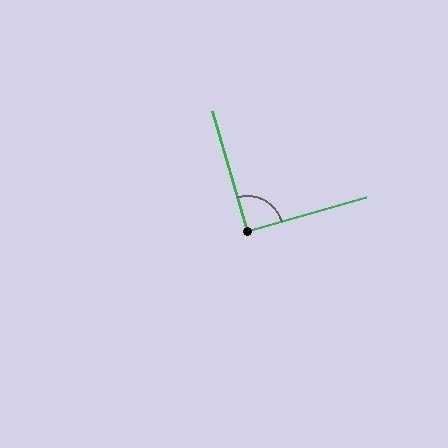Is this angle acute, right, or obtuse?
It is approximately a right angle.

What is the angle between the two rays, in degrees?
Approximately 91 degrees.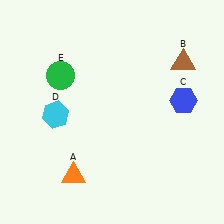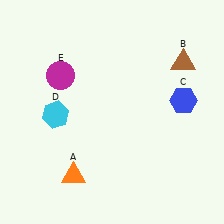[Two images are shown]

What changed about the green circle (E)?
In Image 1, E is green. In Image 2, it changed to magenta.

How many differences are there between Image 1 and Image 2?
There is 1 difference between the two images.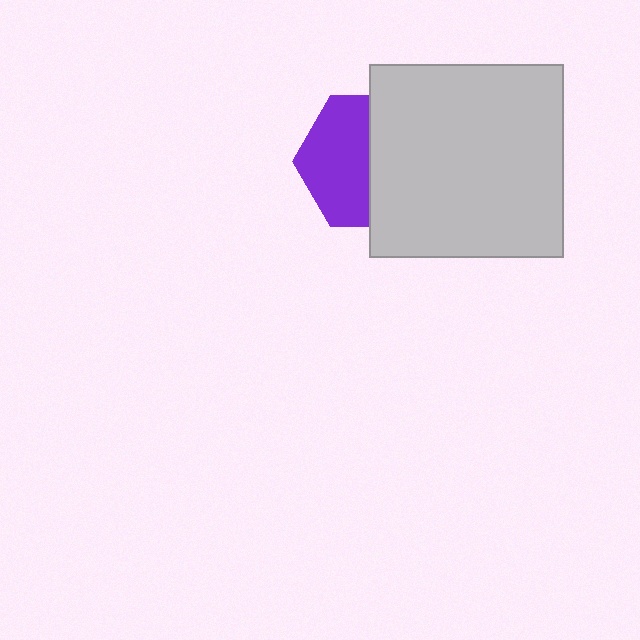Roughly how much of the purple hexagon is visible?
About half of it is visible (roughly 51%).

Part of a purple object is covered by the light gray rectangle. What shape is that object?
It is a hexagon.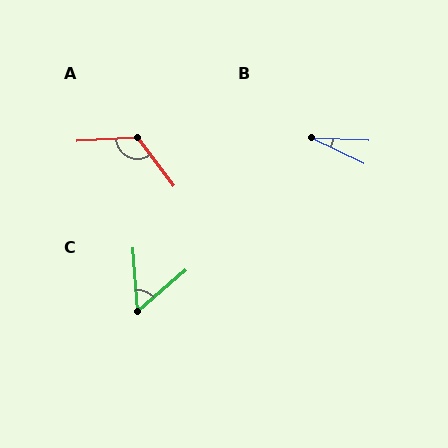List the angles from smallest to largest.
B (23°), C (54°), A (124°).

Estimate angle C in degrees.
Approximately 54 degrees.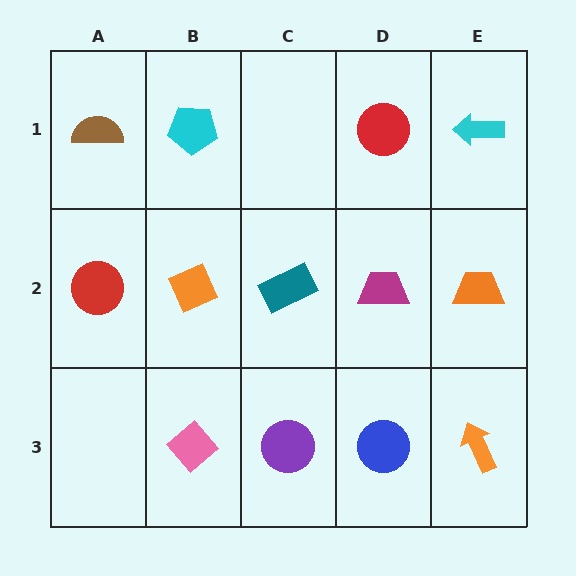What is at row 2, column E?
An orange trapezoid.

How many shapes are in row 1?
4 shapes.